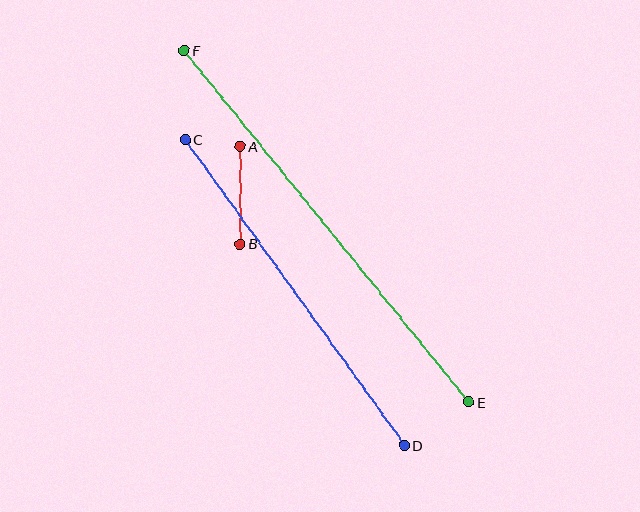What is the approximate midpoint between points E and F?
The midpoint is at approximately (326, 226) pixels.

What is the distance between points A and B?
The distance is approximately 98 pixels.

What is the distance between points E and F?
The distance is approximately 452 pixels.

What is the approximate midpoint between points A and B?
The midpoint is at approximately (240, 195) pixels.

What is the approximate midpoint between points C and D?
The midpoint is at approximately (295, 293) pixels.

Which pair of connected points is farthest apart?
Points E and F are farthest apart.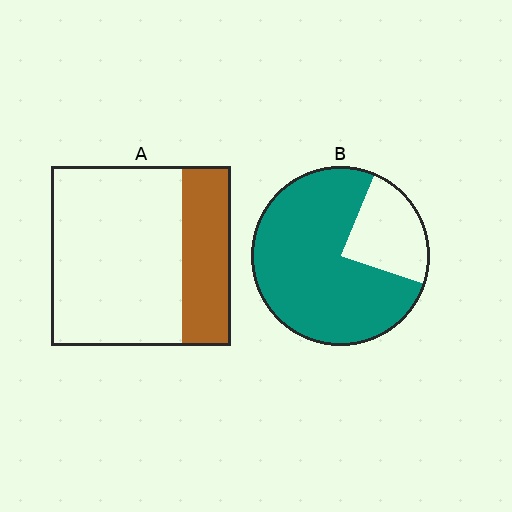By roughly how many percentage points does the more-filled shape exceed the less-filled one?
By roughly 50 percentage points (B over A).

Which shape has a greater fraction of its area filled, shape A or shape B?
Shape B.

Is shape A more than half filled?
No.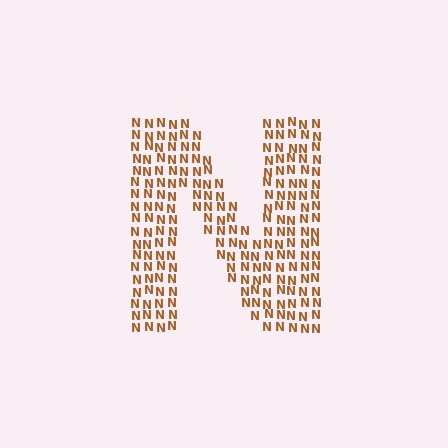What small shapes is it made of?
It is made of small letter N's.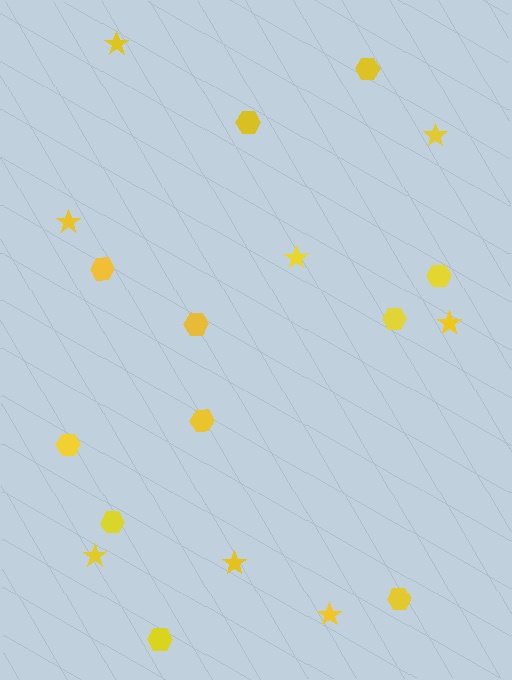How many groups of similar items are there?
There are 2 groups: one group of stars (8) and one group of hexagons (11).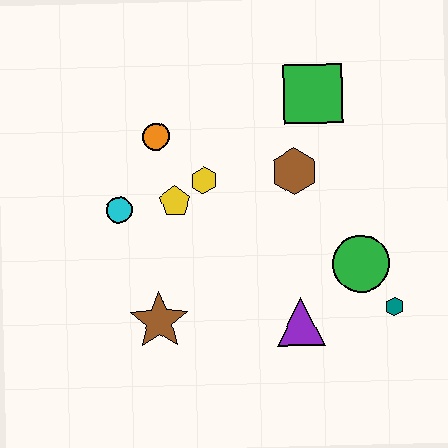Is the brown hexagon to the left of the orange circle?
No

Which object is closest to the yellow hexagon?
The yellow pentagon is closest to the yellow hexagon.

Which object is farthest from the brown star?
The green square is farthest from the brown star.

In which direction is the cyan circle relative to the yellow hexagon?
The cyan circle is to the left of the yellow hexagon.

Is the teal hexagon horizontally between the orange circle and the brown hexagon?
No